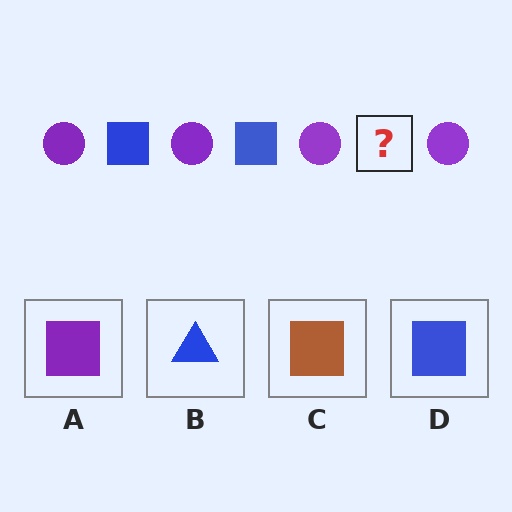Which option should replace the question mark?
Option D.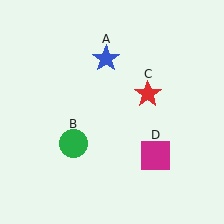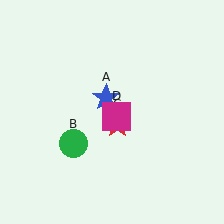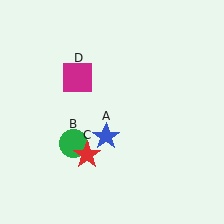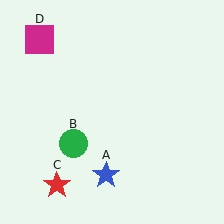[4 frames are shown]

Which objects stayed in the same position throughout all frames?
Green circle (object B) remained stationary.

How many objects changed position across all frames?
3 objects changed position: blue star (object A), red star (object C), magenta square (object D).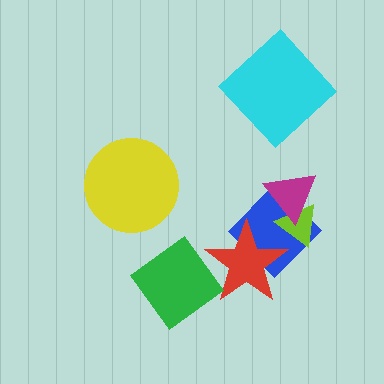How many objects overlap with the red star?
2 objects overlap with the red star.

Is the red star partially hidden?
Yes, it is partially covered by another shape.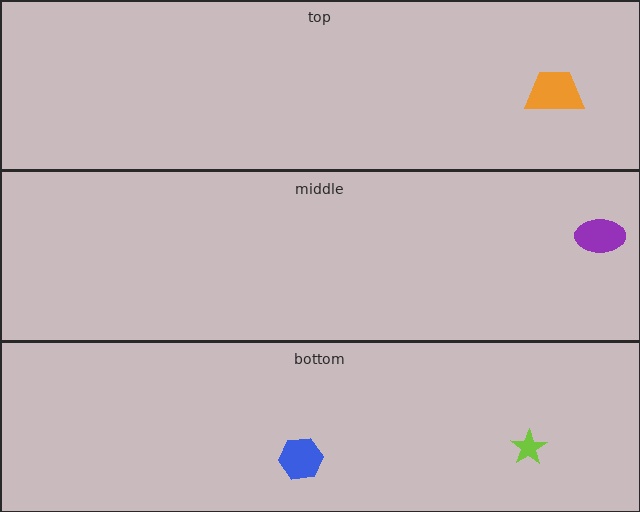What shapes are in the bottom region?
The lime star, the blue hexagon.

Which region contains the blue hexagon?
The bottom region.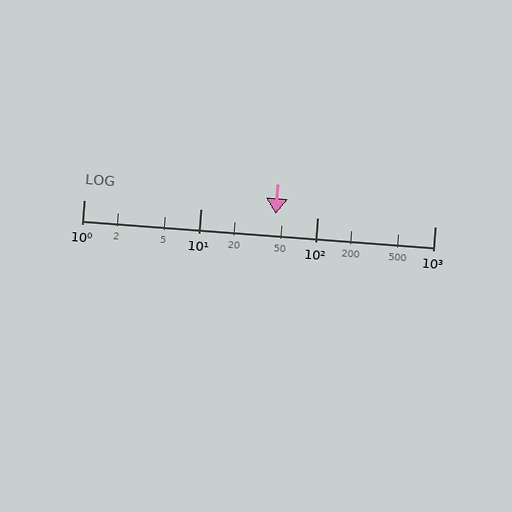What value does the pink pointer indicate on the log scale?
The pointer indicates approximately 44.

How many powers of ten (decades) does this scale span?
The scale spans 3 decades, from 1 to 1000.